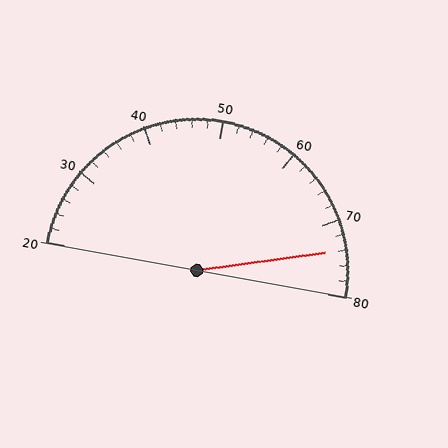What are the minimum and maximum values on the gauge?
The gauge ranges from 20 to 80.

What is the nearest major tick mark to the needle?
The nearest major tick mark is 70.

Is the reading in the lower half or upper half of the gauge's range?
The reading is in the upper half of the range (20 to 80).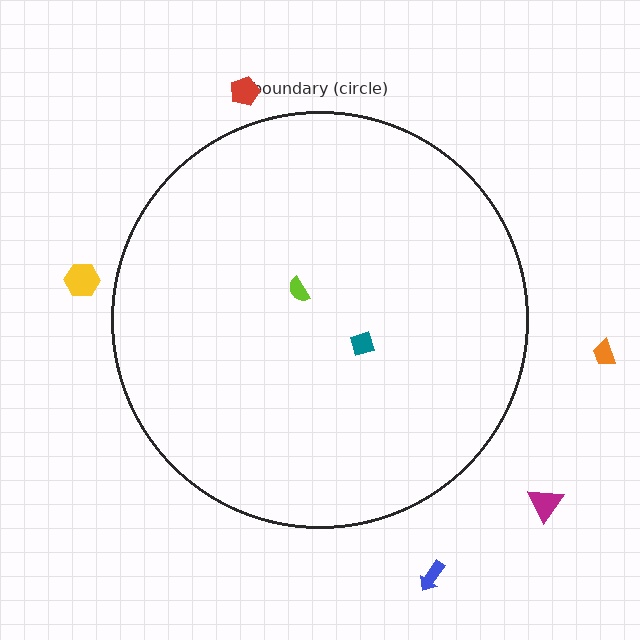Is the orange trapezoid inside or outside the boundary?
Outside.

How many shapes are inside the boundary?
2 inside, 5 outside.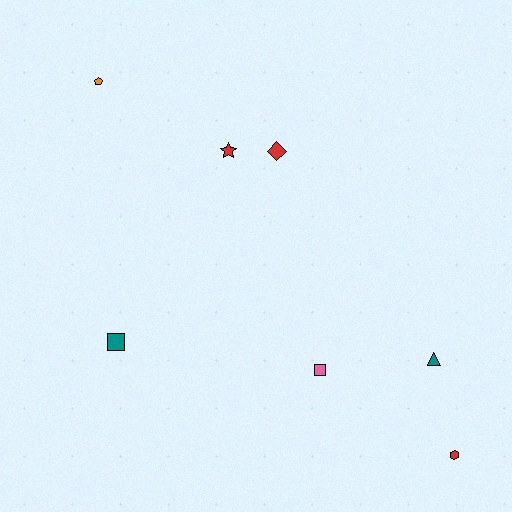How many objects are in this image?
There are 7 objects.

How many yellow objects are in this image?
There are no yellow objects.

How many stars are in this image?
There is 1 star.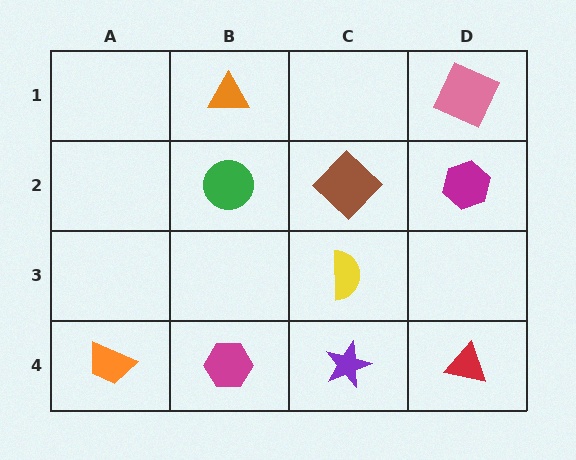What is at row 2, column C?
A brown diamond.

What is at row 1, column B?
An orange triangle.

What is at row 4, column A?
An orange trapezoid.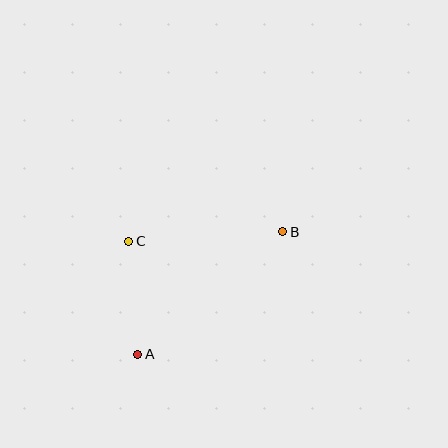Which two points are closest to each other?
Points A and C are closest to each other.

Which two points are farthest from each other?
Points A and B are farthest from each other.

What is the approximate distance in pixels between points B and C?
The distance between B and C is approximately 154 pixels.